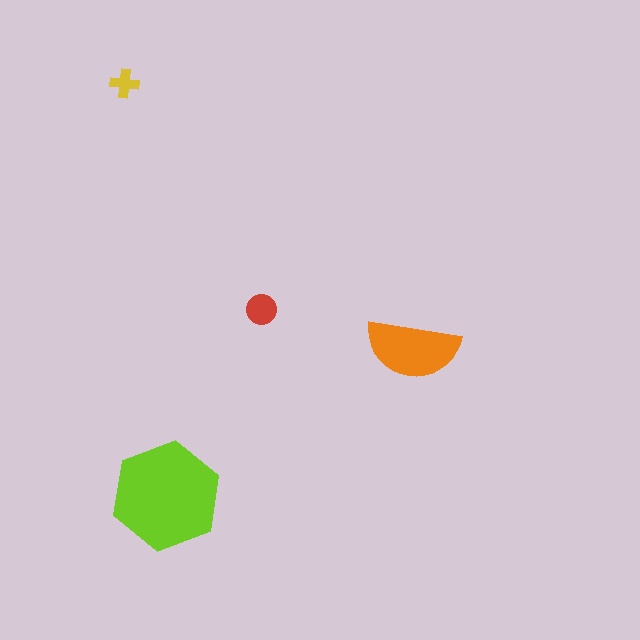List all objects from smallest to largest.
The yellow cross, the red circle, the orange semicircle, the lime hexagon.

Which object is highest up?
The yellow cross is topmost.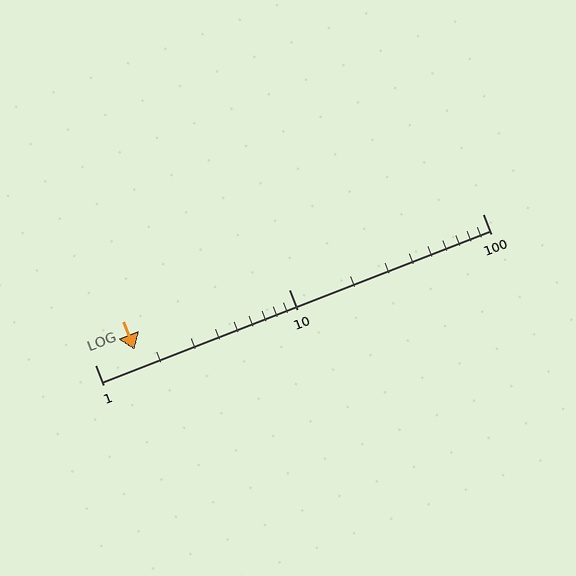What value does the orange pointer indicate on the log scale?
The pointer indicates approximately 1.6.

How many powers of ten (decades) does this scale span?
The scale spans 2 decades, from 1 to 100.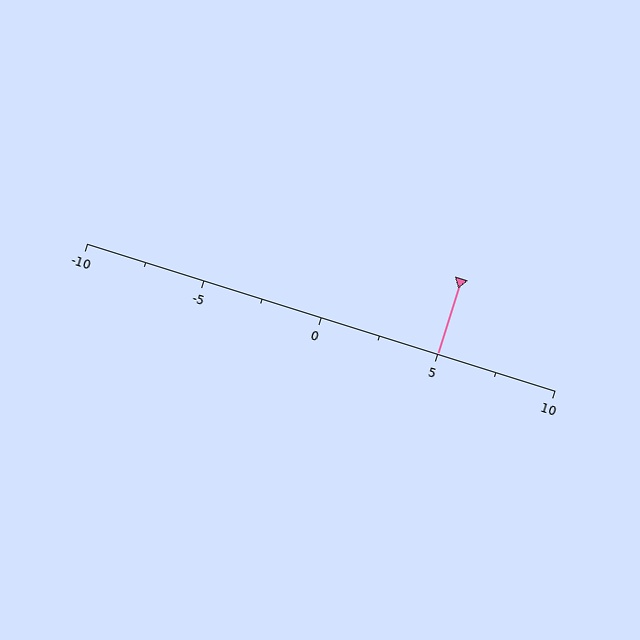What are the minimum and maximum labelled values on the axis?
The axis runs from -10 to 10.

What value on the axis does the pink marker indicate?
The marker indicates approximately 5.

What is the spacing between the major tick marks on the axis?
The major ticks are spaced 5 apart.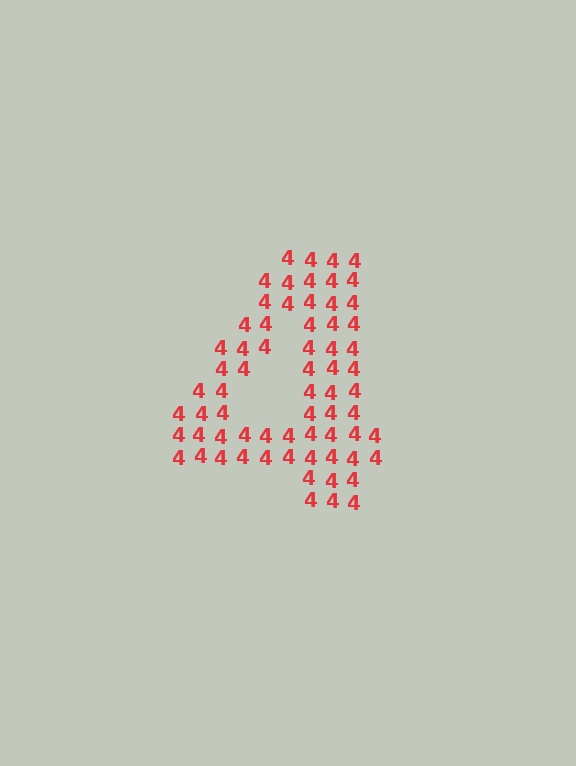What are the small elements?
The small elements are digit 4's.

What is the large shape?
The large shape is the digit 4.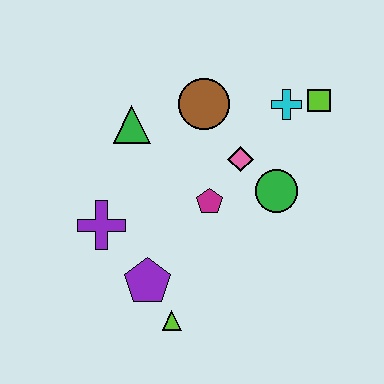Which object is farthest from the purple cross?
The lime square is farthest from the purple cross.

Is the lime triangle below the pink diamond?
Yes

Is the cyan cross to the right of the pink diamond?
Yes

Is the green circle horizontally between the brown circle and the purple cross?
No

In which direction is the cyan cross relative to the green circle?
The cyan cross is above the green circle.